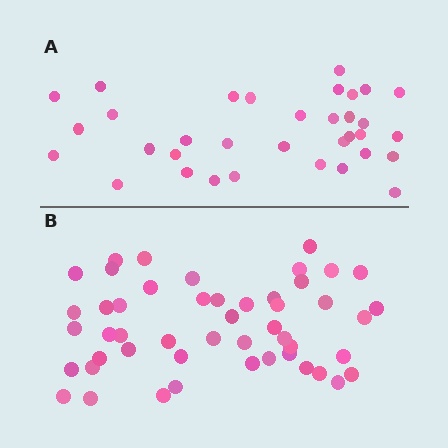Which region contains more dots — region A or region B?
Region B (the bottom region) has more dots.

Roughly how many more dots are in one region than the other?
Region B has approximately 15 more dots than region A.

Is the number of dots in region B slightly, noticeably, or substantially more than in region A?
Region B has noticeably more, but not dramatically so. The ratio is roughly 1.4 to 1.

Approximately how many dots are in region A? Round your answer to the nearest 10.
About 30 dots. (The exact count is 34, which rounds to 30.)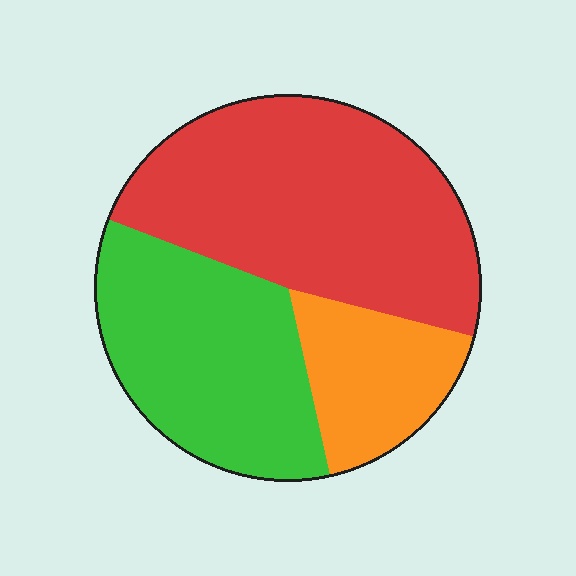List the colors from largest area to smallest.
From largest to smallest: red, green, orange.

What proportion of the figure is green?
Green takes up between a quarter and a half of the figure.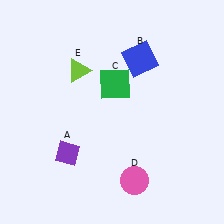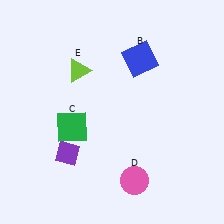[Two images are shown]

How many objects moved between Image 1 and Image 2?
1 object moved between the two images.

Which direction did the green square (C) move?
The green square (C) moved down.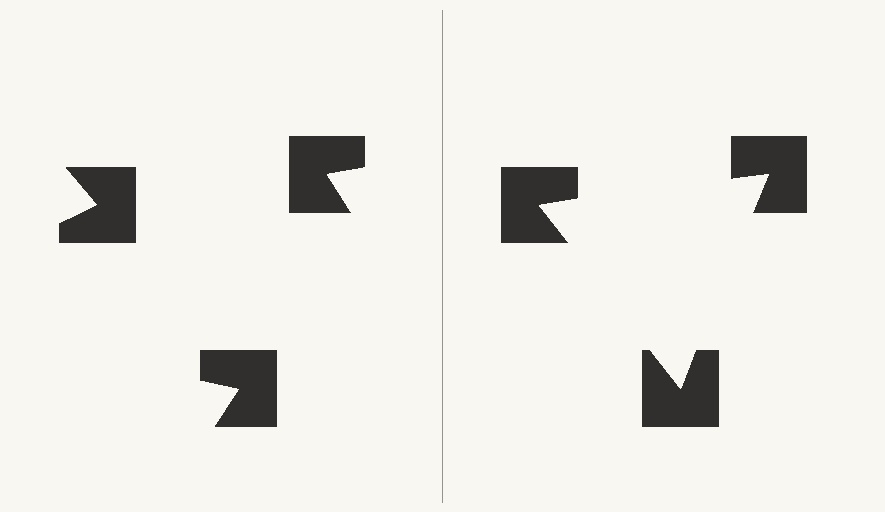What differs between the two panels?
The notched squares are positioned identically on both sides; only the wedge orientations differ. On the right they align to a triangle; on the left they are misaligned.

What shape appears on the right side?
An illusory triangle.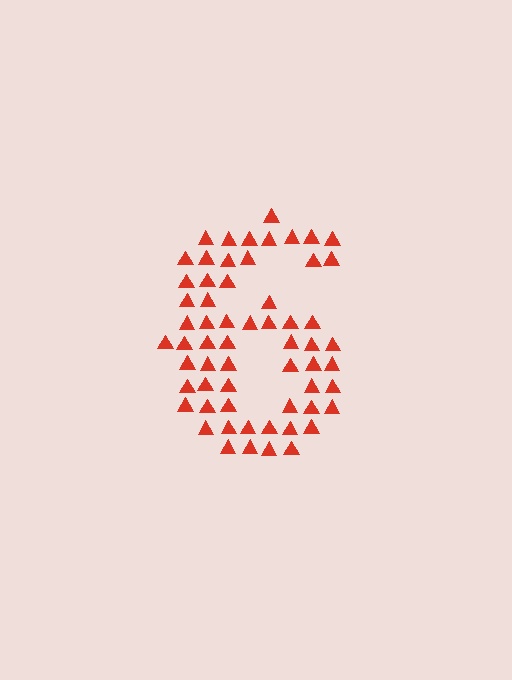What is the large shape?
The large shape is the digit 6.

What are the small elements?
The small elements are triangles.